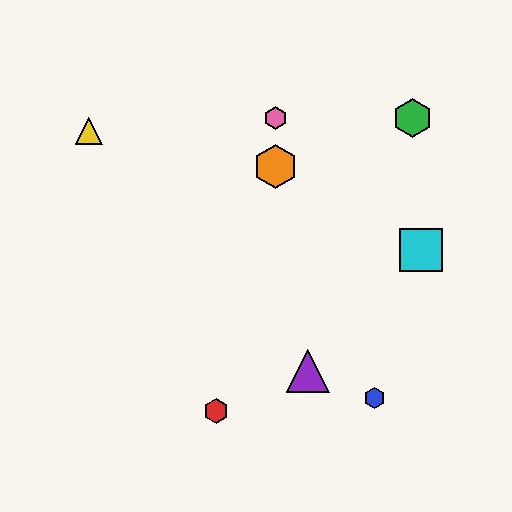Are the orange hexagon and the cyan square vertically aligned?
No, the orange hexagon is at x≈275 and the cyan square is at x≈421.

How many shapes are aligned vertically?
2 shapes (the orange hexagon, the pink hexagon) are aligned vertically.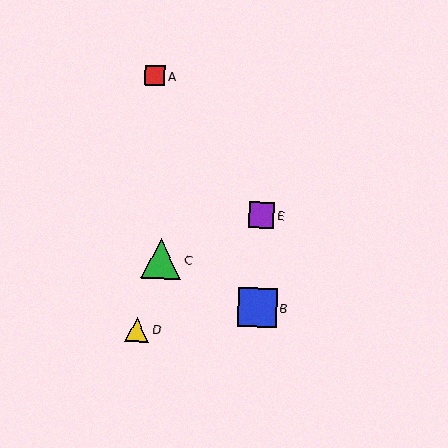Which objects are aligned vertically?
Objects B, E are aligned vertically.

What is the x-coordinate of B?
Object B is at x≈257.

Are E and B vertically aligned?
Yes, both are at x≈261.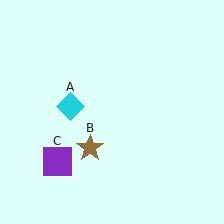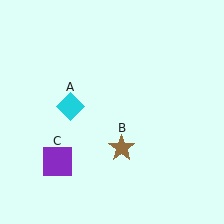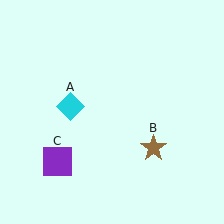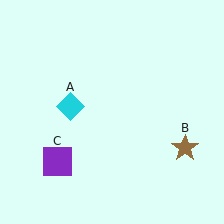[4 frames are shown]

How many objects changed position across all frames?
1 object changed position: brown star (object B).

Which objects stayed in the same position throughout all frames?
Cyan diamond (object A) and purple square (object C) remained stationary.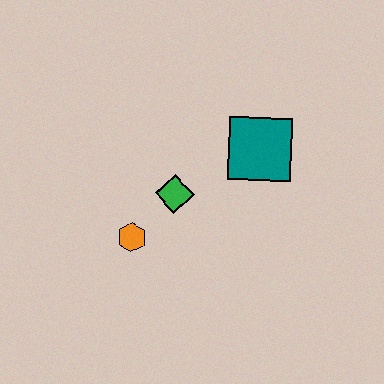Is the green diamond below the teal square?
Yes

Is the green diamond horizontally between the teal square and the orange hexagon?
Yes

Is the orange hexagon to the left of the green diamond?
Yes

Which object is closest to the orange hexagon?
The green diamond is closest to the orange hexagon.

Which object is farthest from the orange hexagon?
The teal square is farthest from the orange hexagon.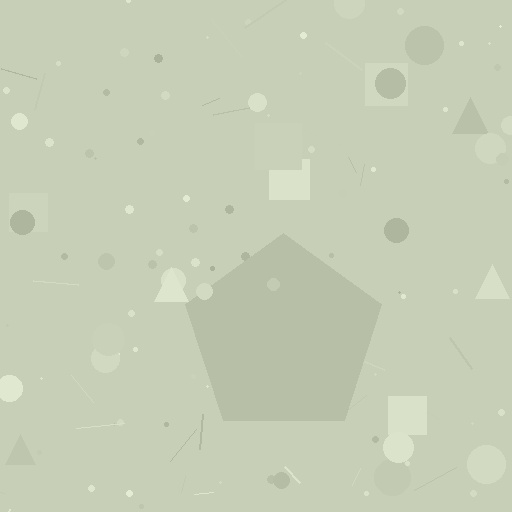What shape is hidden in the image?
A pentagon is hidden in the image.